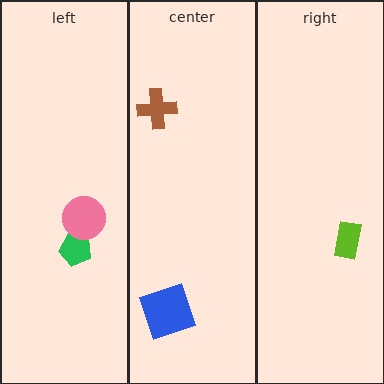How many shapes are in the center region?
2.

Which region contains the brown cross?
The center region.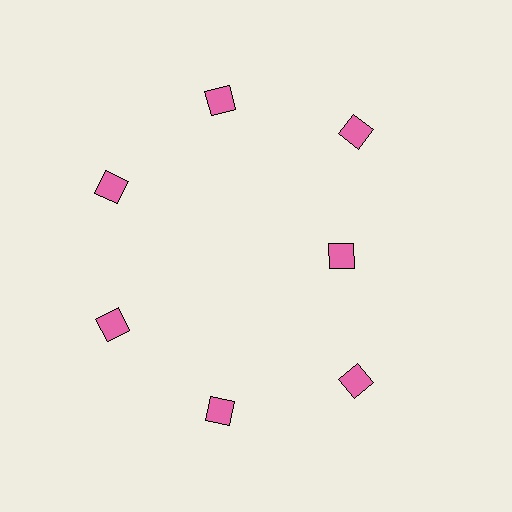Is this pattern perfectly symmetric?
No. The 7 pink diamonds are arranged in a ring, but one element near the 3 o'clock position is pulled inward toward the center, breaking the 7-fold rotational symmetry.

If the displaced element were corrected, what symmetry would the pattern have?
It would have 7-fold rotational symmetry — the pattern would map onto itself every 51 degrees.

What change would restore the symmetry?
The symmetry would be restored by moving it outward, back onto the ring so that all 7 diamonds sit at equal angles and equal distance from the center.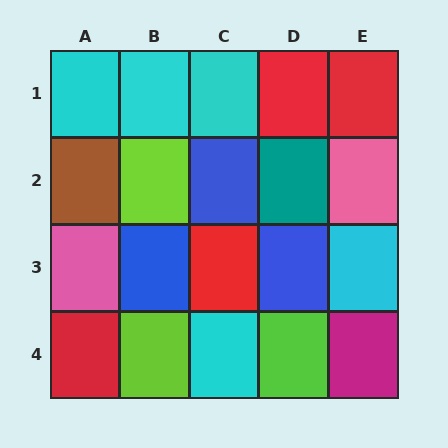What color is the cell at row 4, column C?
Cyan.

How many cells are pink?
2 cells are pink.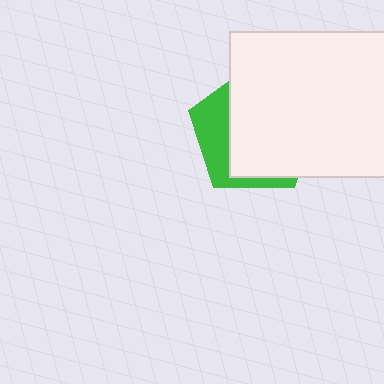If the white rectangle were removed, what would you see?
You would see the complete green pentagon.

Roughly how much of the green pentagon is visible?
A small part of it is visible (roughly 31%).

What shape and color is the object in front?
The object in front is a white rectangle.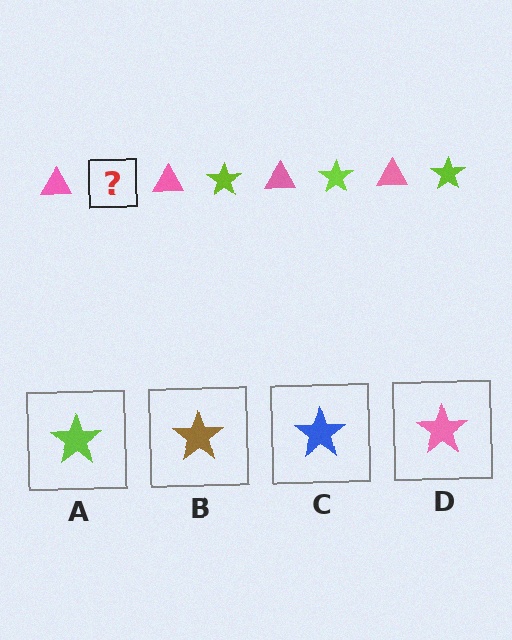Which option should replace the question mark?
Option A.